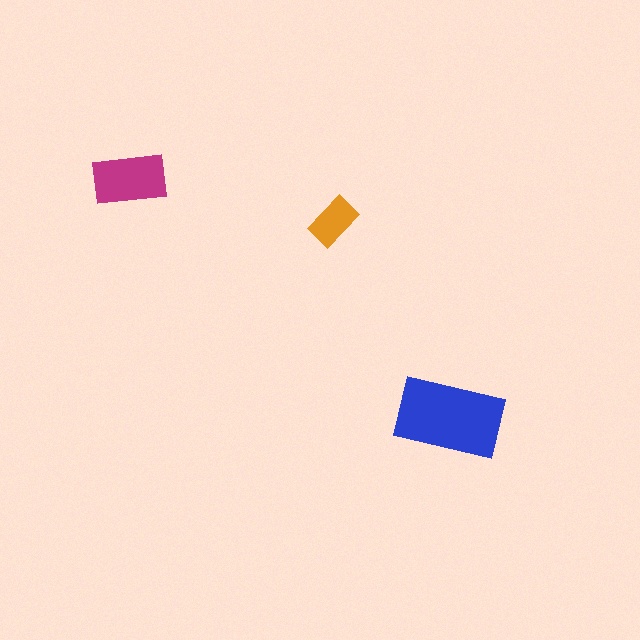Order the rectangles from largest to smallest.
the blue one, the magenta one, the orange one.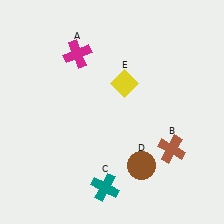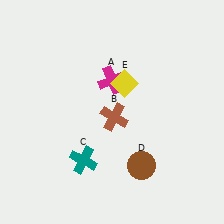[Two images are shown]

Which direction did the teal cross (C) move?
The teal cross (C) moved up.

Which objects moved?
The objects that moved are: the magenta cross (A), the brown cross (B), the teal cross (C).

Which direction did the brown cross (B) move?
The brown cross (B) moved left.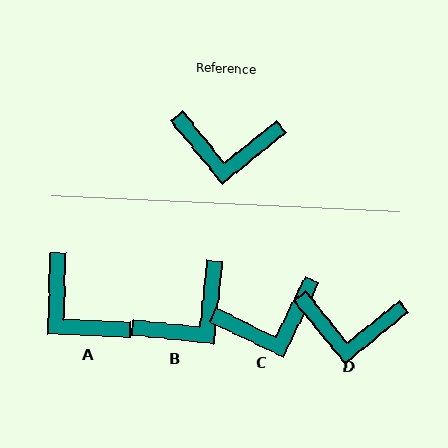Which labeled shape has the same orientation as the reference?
D.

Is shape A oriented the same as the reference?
No, it is off by about 41 degrees.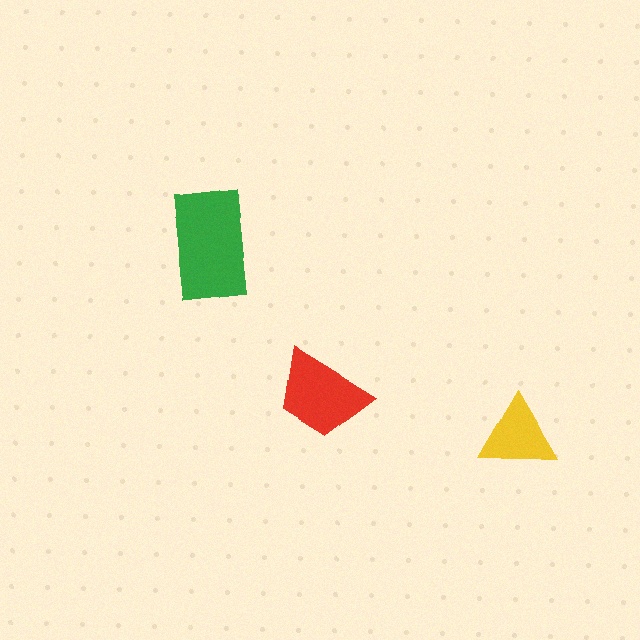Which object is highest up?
The green rectangle is topmost.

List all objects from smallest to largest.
The yellow triangle, the red trapezoid, the green rectangle.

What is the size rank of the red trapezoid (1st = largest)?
2nd.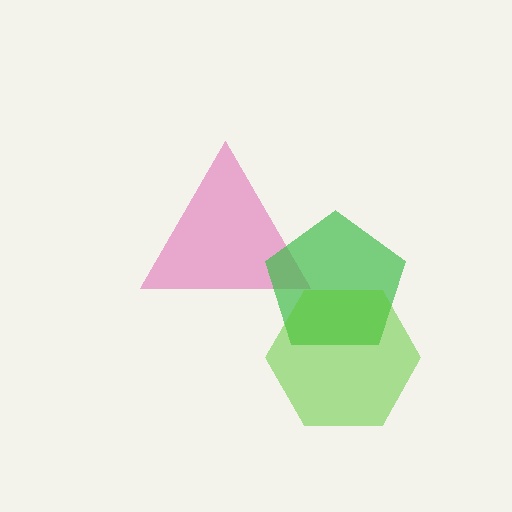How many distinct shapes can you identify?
There are 3 distinct shapes: a pink triangle, a green pentagon, a lime hexagon.